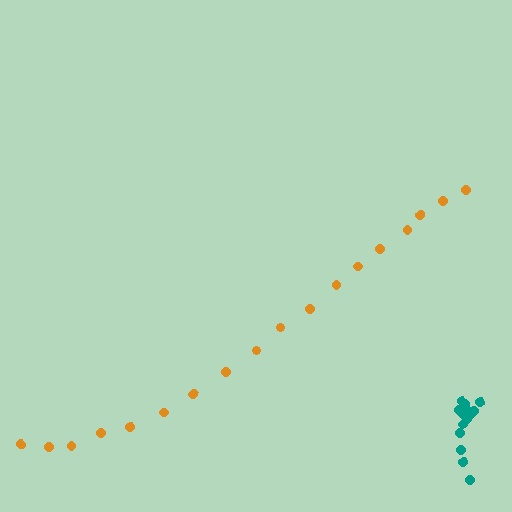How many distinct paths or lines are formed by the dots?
There are 2 distinct paths.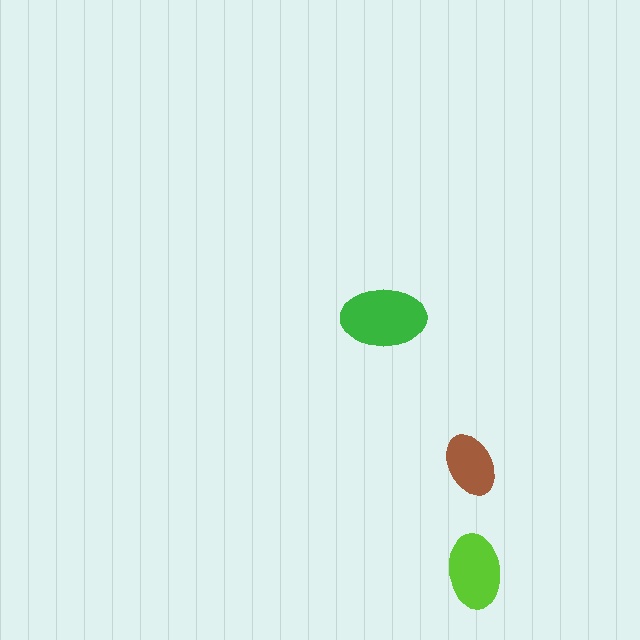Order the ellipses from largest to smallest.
the green one, the lime one, the brown one.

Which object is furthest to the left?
The green ellipse is leftmost.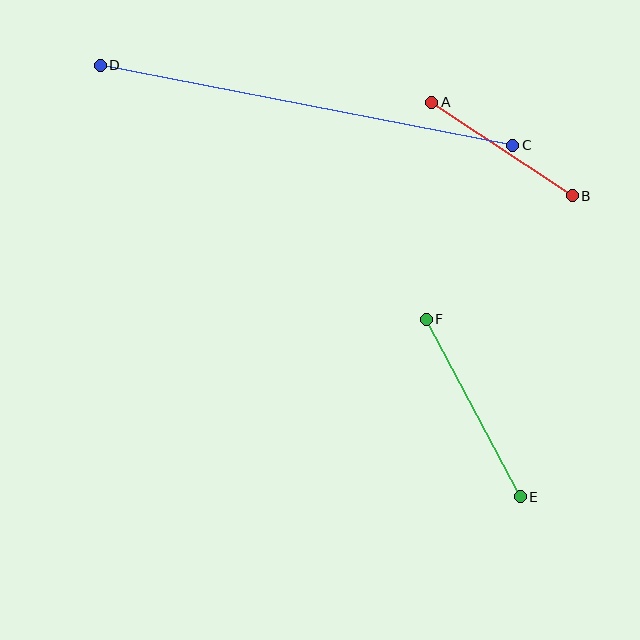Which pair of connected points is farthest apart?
Points C and D are farthest apart.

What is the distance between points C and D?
The distance is approximately 420 pixels.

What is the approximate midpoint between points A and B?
The midpoint is at approximately (502, 149) pixels.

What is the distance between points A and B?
The distance is approximately 169 pixels.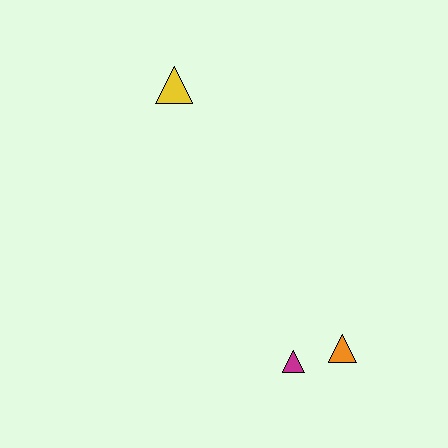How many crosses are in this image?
There are no crosses.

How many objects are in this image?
There are 3 objects.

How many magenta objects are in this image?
There is 1 magenta object.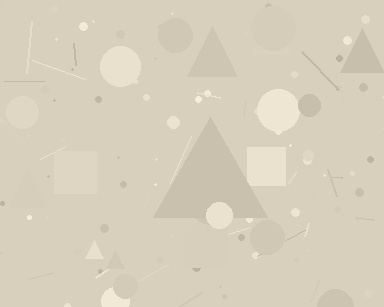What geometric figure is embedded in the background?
A triangle is embedded in the background.